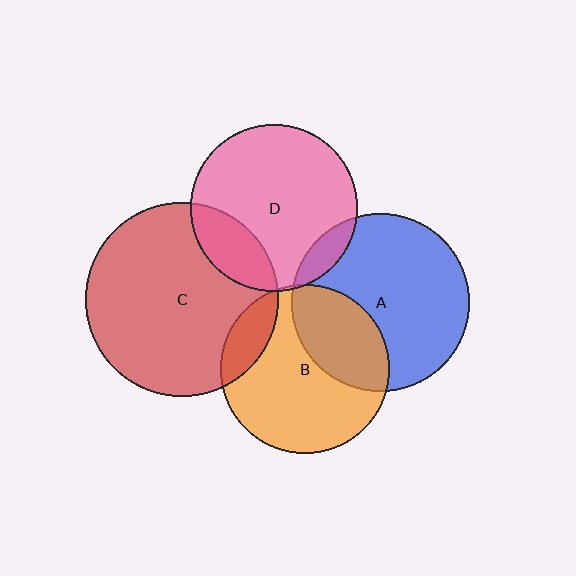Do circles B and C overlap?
Yes.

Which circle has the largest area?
Circle C (red).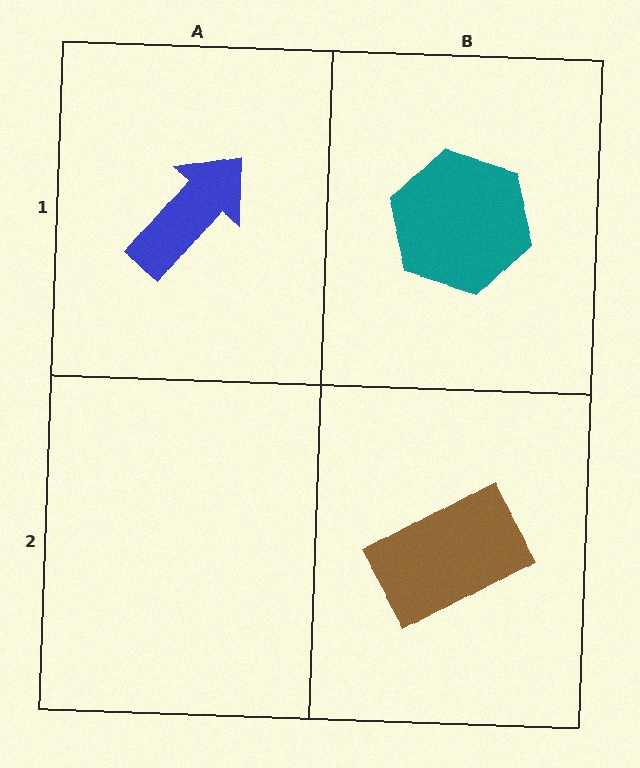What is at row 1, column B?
A teal hexagon.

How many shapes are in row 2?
1 shape.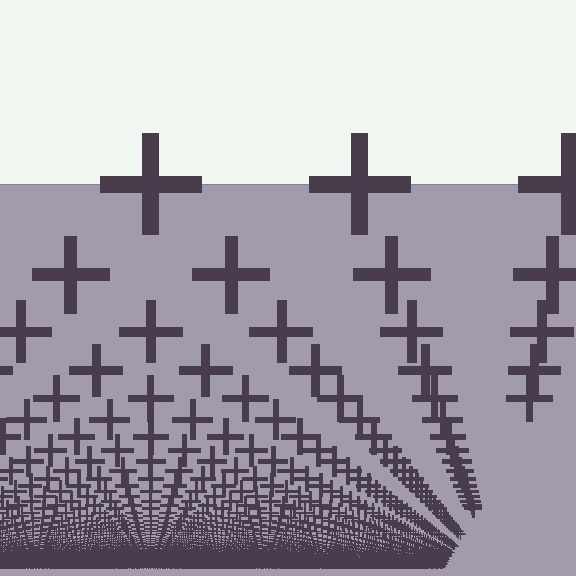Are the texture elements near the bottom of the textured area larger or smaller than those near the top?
Smaller. The gradient is inverted — elements near the bottom are smaller and denser.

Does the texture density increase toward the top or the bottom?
Density increases toward the bottom.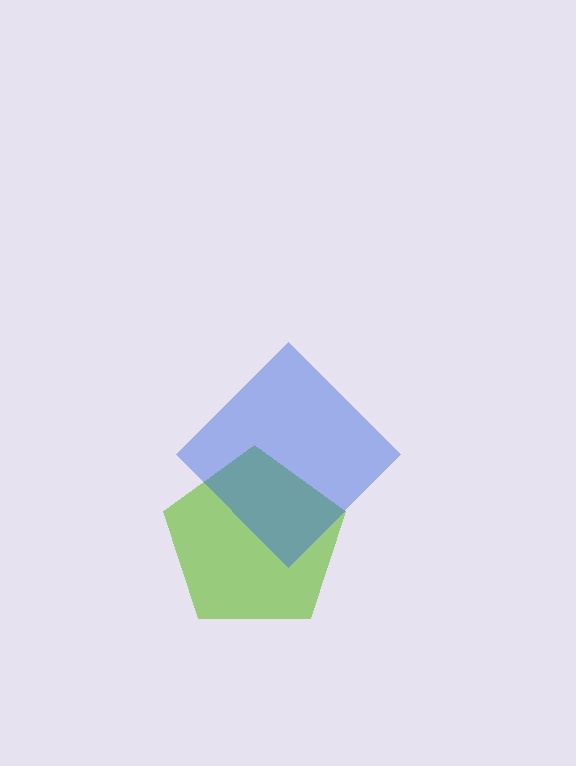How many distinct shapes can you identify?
There are 2 distinct shapes: a lime pentagon, a blue diamond.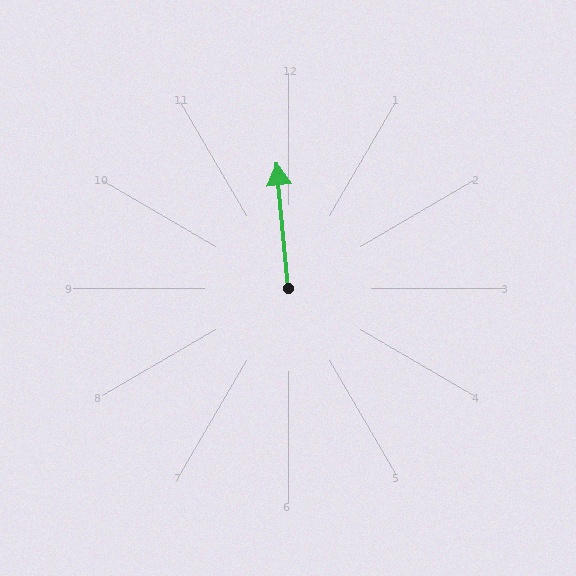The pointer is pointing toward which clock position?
Roughly 12 o'clock.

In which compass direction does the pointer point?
North.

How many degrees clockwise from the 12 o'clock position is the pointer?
Approximately 355 degrees.